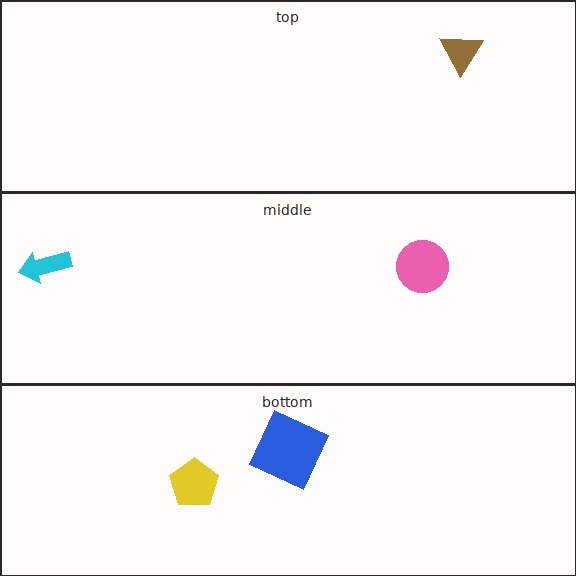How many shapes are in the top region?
1.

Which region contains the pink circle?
The middle region.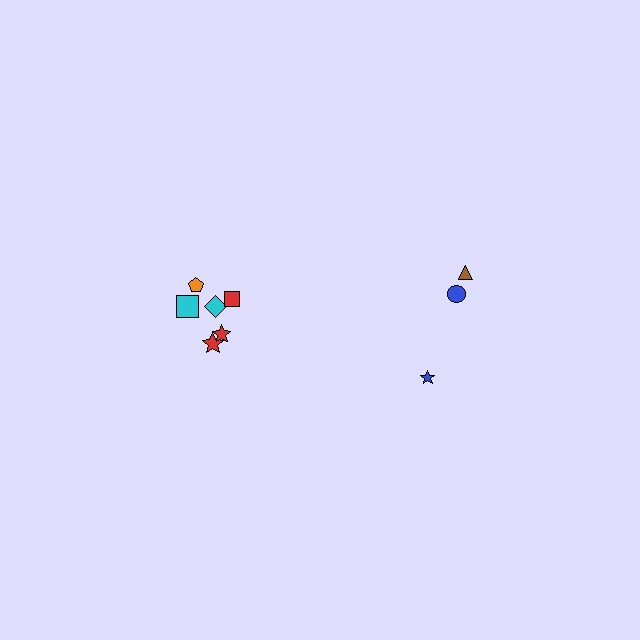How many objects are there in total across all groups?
There are 9 objects.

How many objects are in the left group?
There are 6 objects.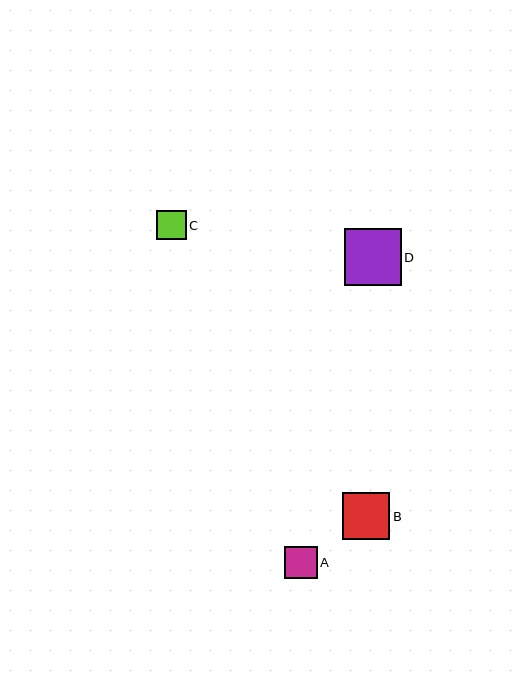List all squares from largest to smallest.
From largest to smallest: D, B, A, C.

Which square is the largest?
Square D is the largest with a size of approximately 57 pixels.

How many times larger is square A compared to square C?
Square A is approximately 1.1 times the size of square C.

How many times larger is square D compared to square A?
Square D is approximately 1.7 times the size of square A.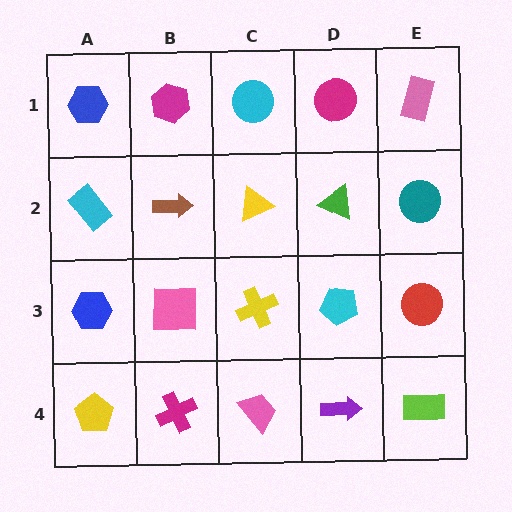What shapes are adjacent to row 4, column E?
A red circle (row 3, column E), a purple arrow (row 4, column D).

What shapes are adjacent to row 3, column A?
A cyan rectangle (row 2, column A), a yellow pentagon (row 4, column A), a pink square (row 3, column B).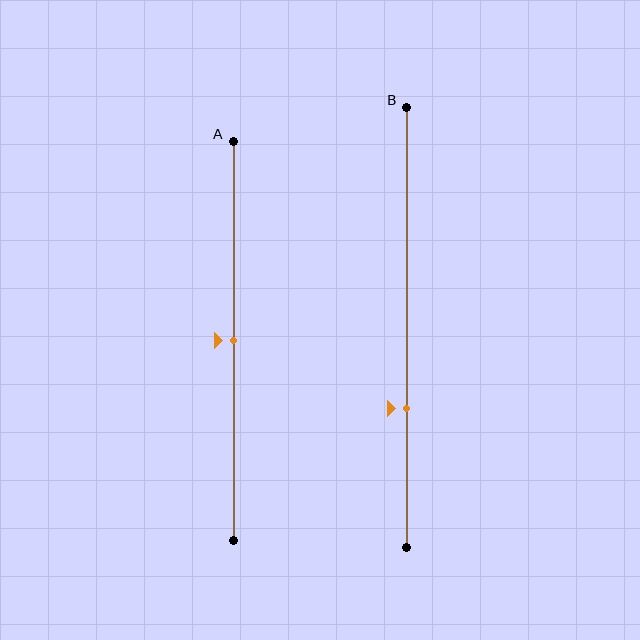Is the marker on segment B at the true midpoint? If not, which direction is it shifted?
No, the marker on segment B is shifted downward by about 19% of the segment length.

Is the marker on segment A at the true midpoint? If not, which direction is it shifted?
Yes, the marker on segment A is at the true midpoint.